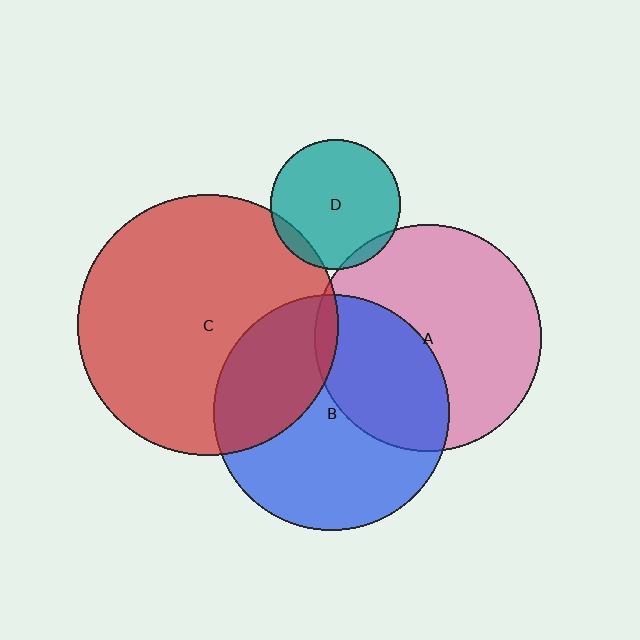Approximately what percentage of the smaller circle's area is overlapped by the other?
Approximately 10%.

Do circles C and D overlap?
Yes.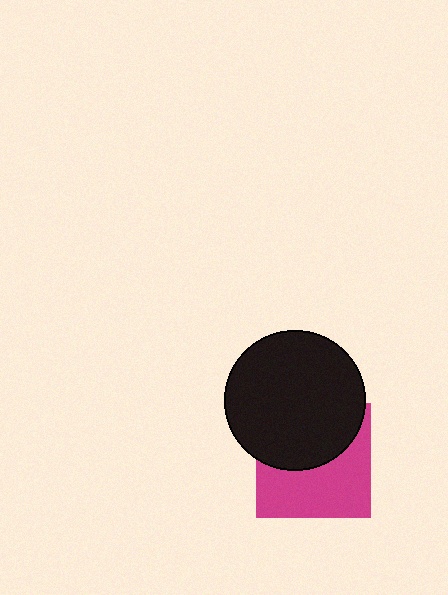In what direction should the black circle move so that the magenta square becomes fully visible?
The black circle should move up. That is the shortest direction to clear the overlap and leave the magenta square fully visible.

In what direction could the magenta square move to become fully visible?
The magenta square could move down. That would shift it out from behind the black circle entirely.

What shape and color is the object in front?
The object in front is a black circle.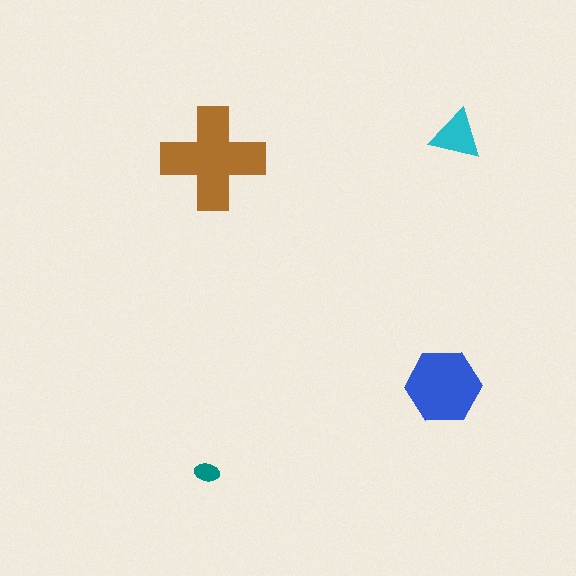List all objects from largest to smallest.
The brown cross, the blue hexagon, the cyan triangle, the teal ellipse.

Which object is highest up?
The cyan triangle is topmost.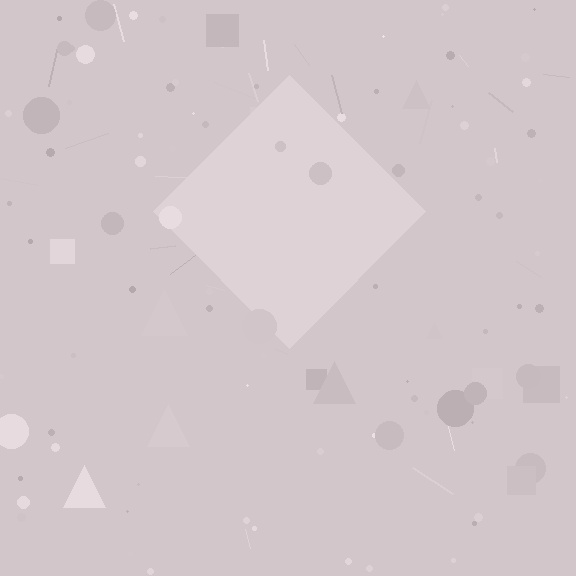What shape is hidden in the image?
A diamond is hidden in the image.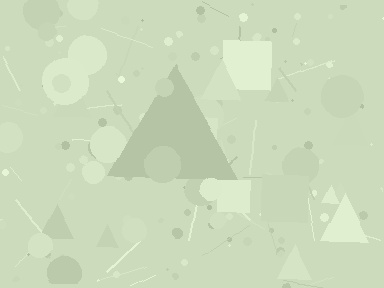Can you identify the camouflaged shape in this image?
The camouflaged shape is a triangle.